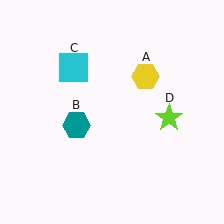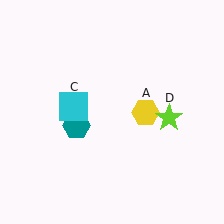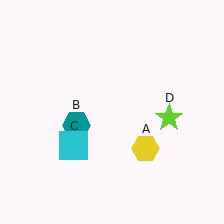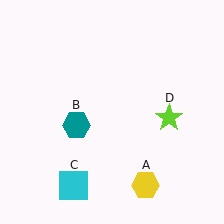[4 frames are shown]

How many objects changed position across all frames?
2 objects changed position: yellow hexagon (object A), cyan square (object C).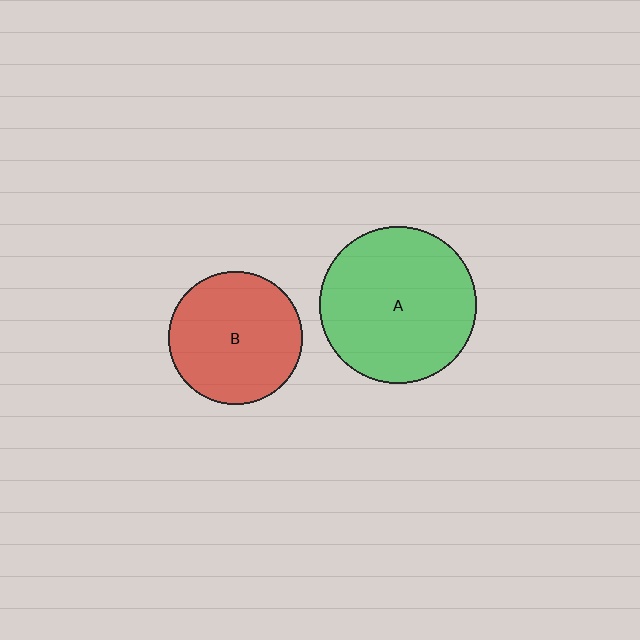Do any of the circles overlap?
No, none of the circles overlap.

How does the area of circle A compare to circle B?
Approximately 1.4 times.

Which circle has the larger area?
Circle A (green).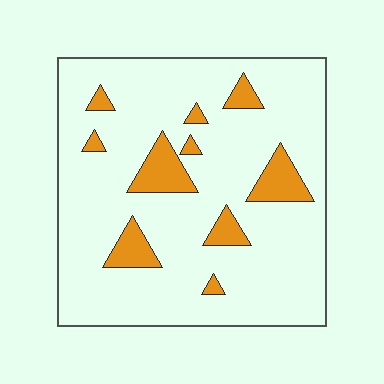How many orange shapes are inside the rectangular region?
10.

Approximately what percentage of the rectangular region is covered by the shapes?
Approximately 15%.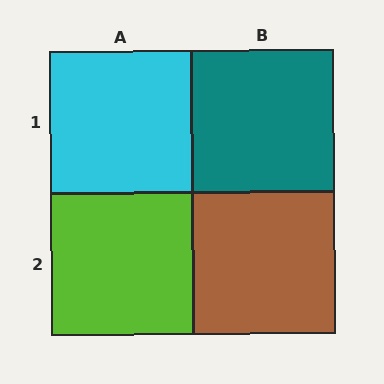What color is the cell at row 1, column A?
Cyan.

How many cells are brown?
1 cell is brown.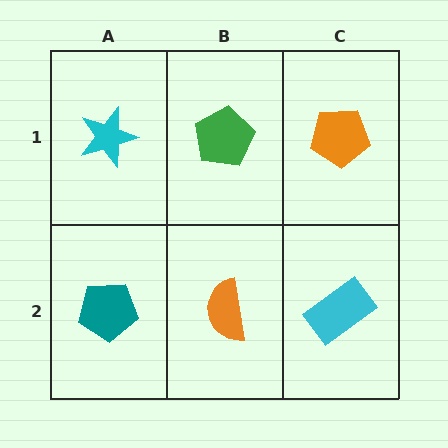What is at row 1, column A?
A cyan star.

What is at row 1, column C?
An orange pentagon.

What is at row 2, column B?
An orange semicircle.